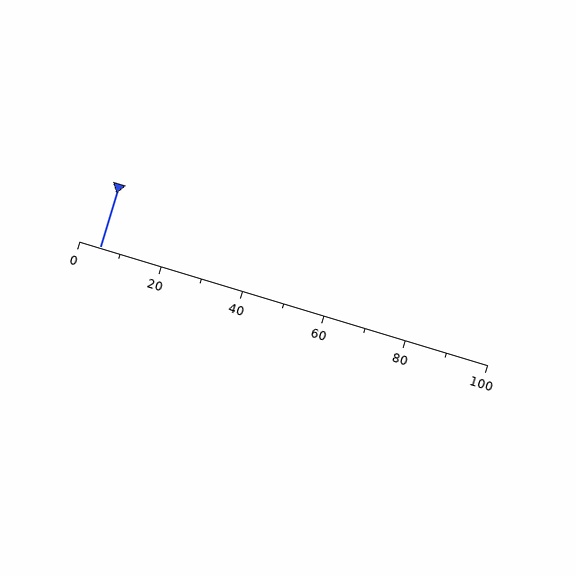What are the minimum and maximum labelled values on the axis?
The axis runs from 0 to 100.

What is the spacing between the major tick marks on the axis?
The major ticks are spaced 20 apart.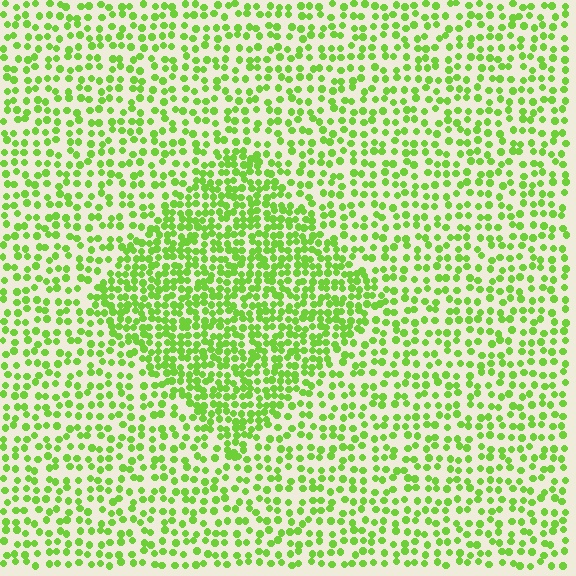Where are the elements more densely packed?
The elements are more densely packed inside the diamond boundary.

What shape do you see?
I see a diamond.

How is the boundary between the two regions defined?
The boundary is defined by a change in element density (approximately 1.9x ratio). All elements are the same color, size, and shape.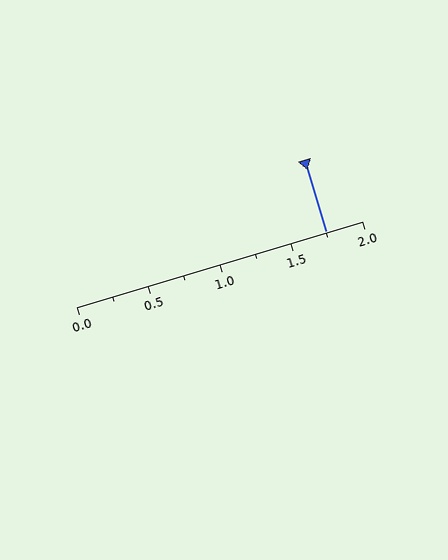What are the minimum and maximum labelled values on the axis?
The axis runs from 0.0 to 2.0.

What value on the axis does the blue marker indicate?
The marker indicates approximately 1.75.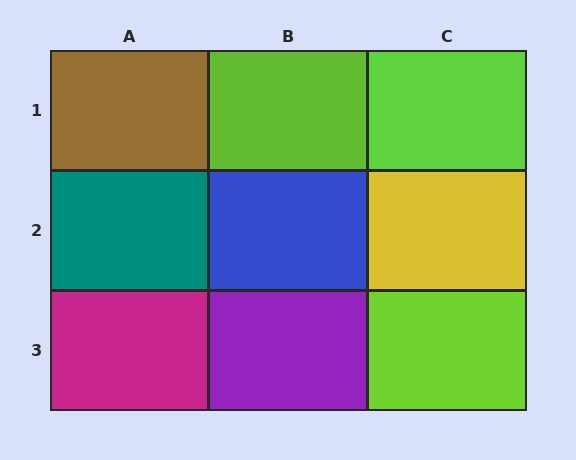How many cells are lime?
3 cells are lime.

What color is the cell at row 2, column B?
Blue.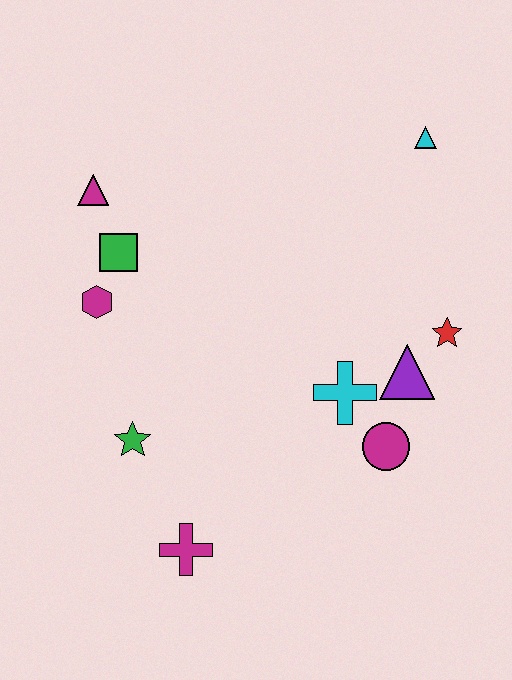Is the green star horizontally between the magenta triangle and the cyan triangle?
Yes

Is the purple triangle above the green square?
No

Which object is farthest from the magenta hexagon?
The cyan triangle is farthest from the magenta hexagon.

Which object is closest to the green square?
The magenta hexagon is closest to the green square.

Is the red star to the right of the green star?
Yes